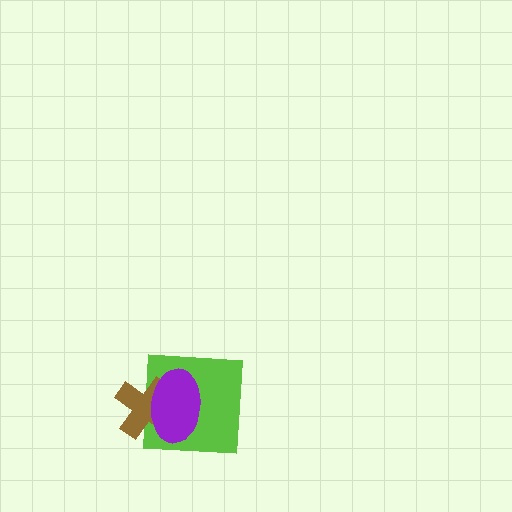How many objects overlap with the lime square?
2 objects overlap with the lime square.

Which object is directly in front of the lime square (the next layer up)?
The brown cross is directly in front of the lime square.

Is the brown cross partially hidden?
Yes, it is partially covered by another shape.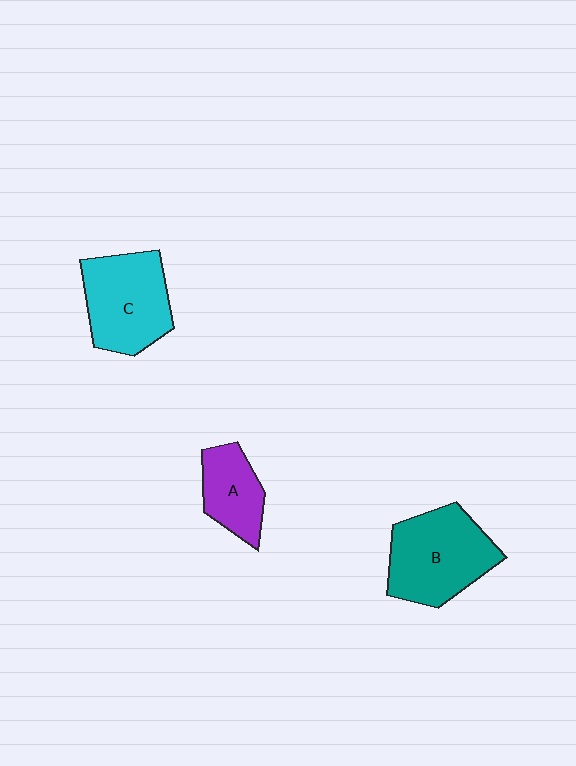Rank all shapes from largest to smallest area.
From largest to smallest: B (teal), C (cyan), A (purple).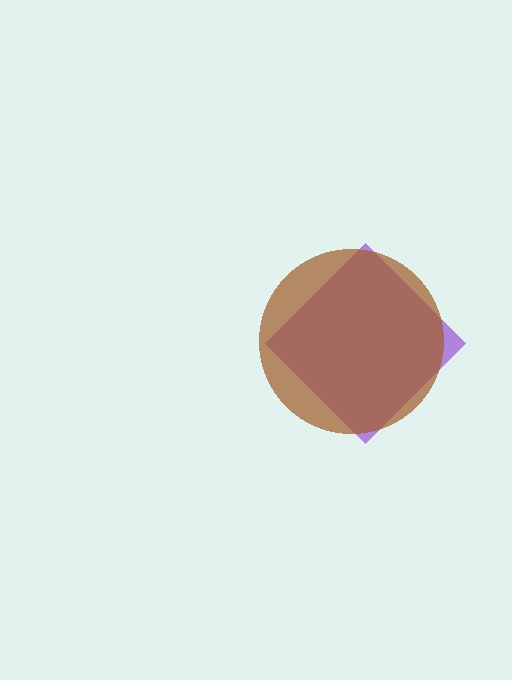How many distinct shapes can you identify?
There are 2 distinct shapes: a purple diamond, a brown circle.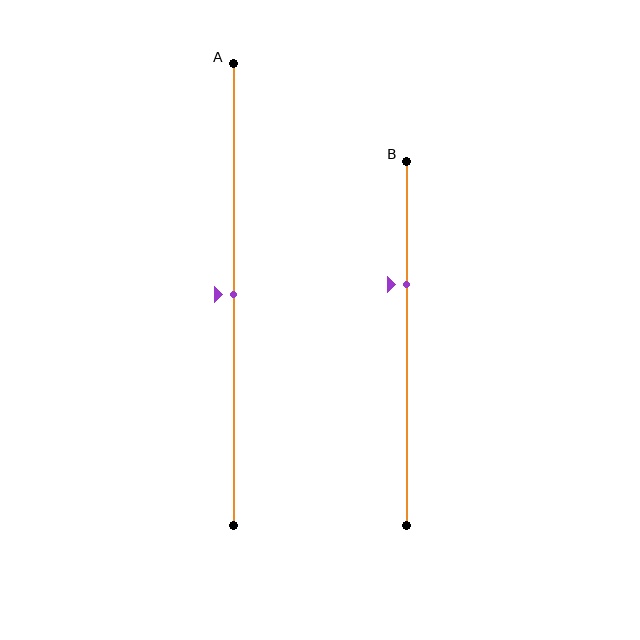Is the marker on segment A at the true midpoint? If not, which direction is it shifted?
Yes, the marker on segment A is at the true midpoint.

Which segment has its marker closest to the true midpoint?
Segment A has its marker closest to the true midpoint.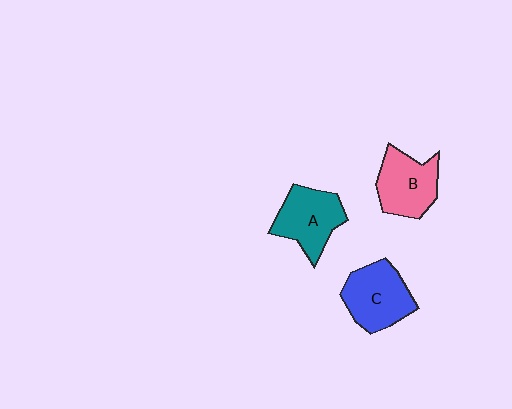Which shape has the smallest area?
Shape B (pink).